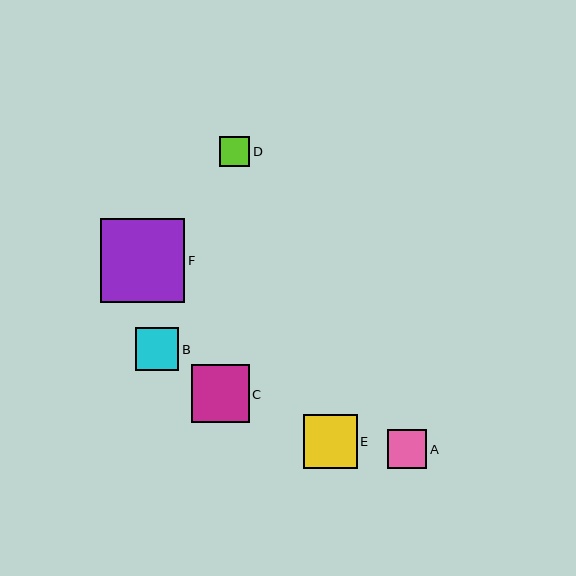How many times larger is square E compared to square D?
Square E is approximately 1.8 times the size of square D.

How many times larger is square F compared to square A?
Square F is approximately 2.2 times the size of square A.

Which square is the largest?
Square F is the largest with a size of approximately 84 pixels.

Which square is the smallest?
Square D is the smallest with a size of approximately 30 pixels.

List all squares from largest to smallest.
From largest to smallest: F, C, E, B, A, D.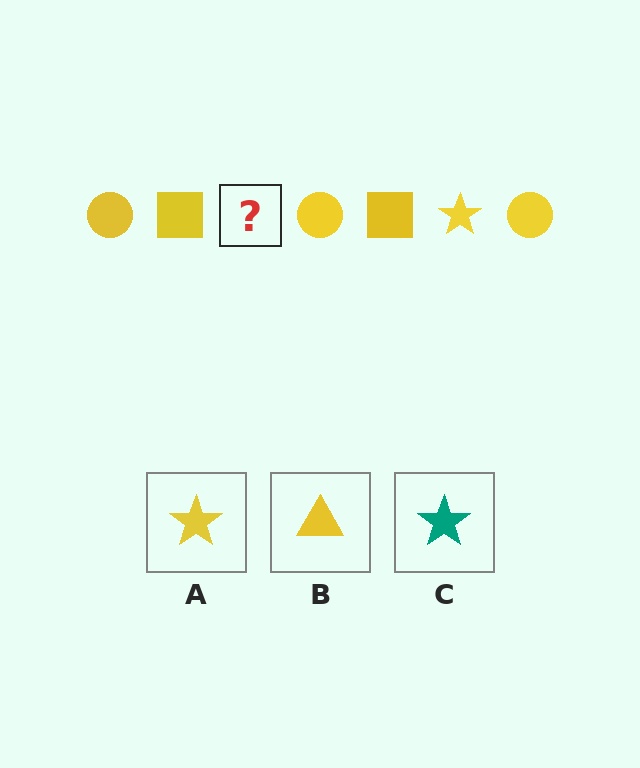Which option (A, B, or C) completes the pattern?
A.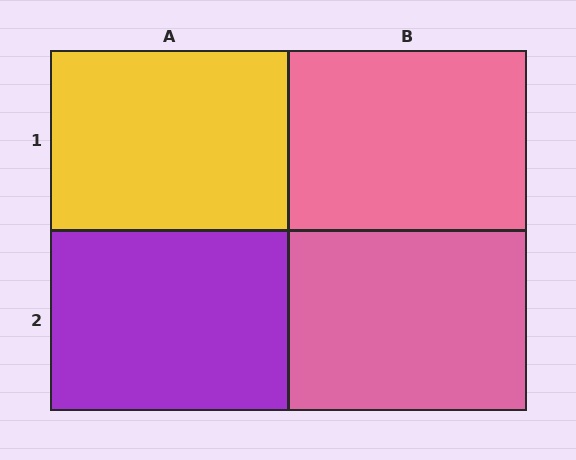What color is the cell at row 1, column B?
Pink.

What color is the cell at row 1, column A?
Yellow.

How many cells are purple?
1 cell is purple.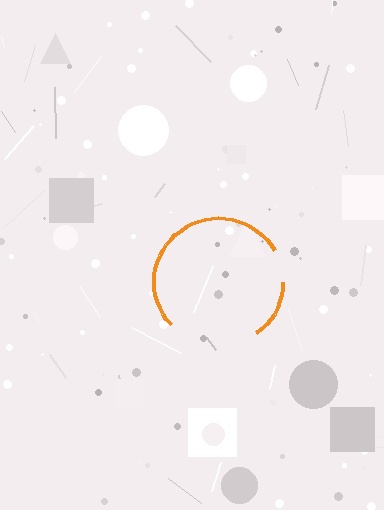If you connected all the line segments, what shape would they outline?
They would outline a circle.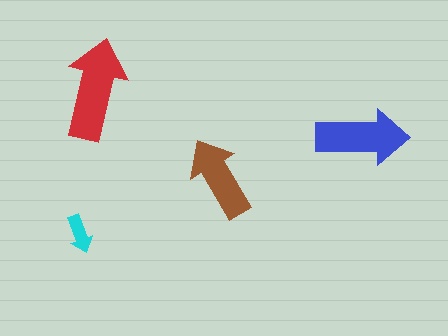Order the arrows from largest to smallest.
the red one, the blue one, the brown one, the cyan one.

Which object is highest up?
The red arrow is topmost.